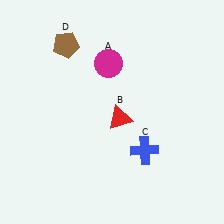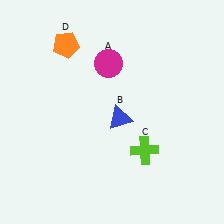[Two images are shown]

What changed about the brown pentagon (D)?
In Image 1, D is brown. In Image 2, it changed to orange.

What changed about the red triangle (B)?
In Image 1, B is red. In Image 2, it changed to blue.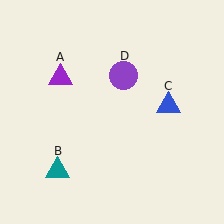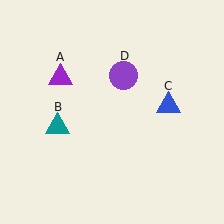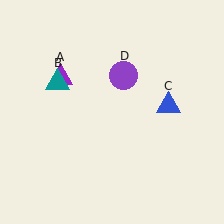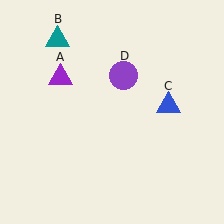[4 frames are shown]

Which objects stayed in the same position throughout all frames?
Purple triangle (object A) and blue triangle (object C) and purple circle (object D) remained stationary.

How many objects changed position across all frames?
1 object changed position: teal triangle (object B).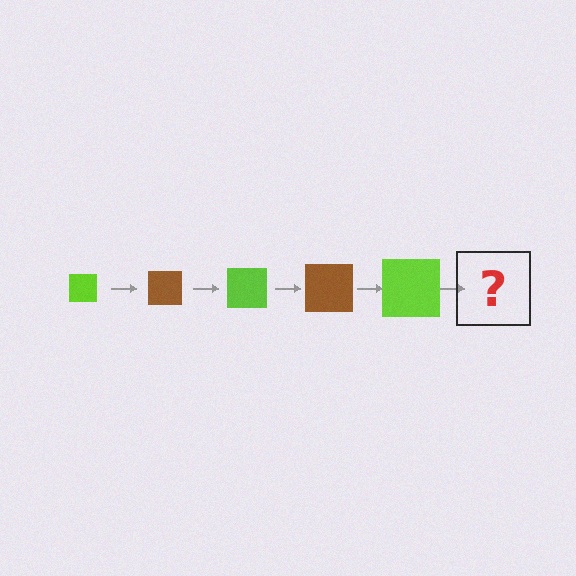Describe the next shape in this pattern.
It should be a brown square, larger than the previous one.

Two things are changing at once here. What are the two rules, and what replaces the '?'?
The two rules are that the square grows larger each step and the color cycles through lime and brown. The '?' should be a brown square, larger than the previous one.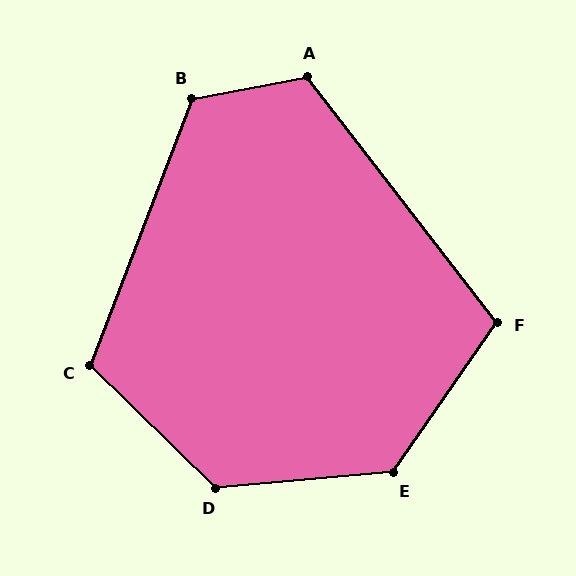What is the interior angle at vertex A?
Approximately 117 degrees (obtuse).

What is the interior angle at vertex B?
Approximately 122 degrees (obtuse).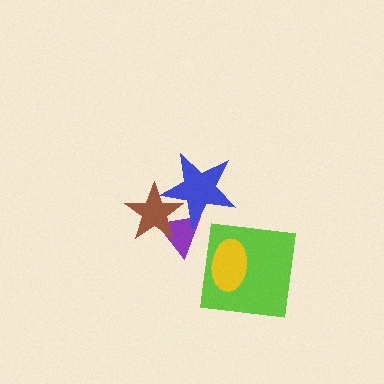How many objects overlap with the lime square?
1 object overlaps with the lime square.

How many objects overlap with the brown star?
2 objects overlap with the brown star.